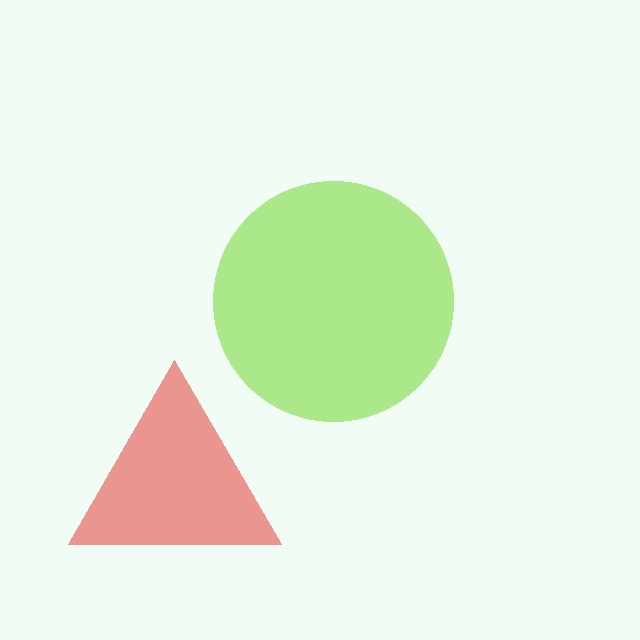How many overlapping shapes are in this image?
There are 2 overlapping shapes in the image.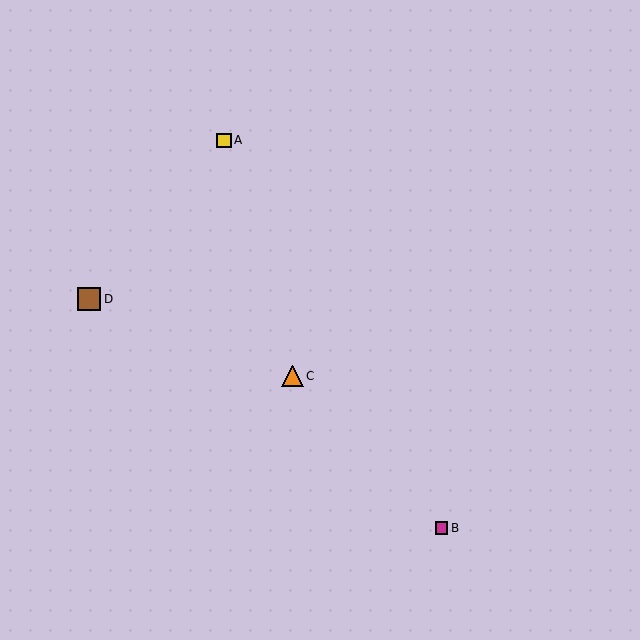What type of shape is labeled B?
Shape B is a magenta square.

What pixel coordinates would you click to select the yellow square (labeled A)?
Click at (224, 140) to select the yellow square A.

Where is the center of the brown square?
The center of the brown square is at (89, 299).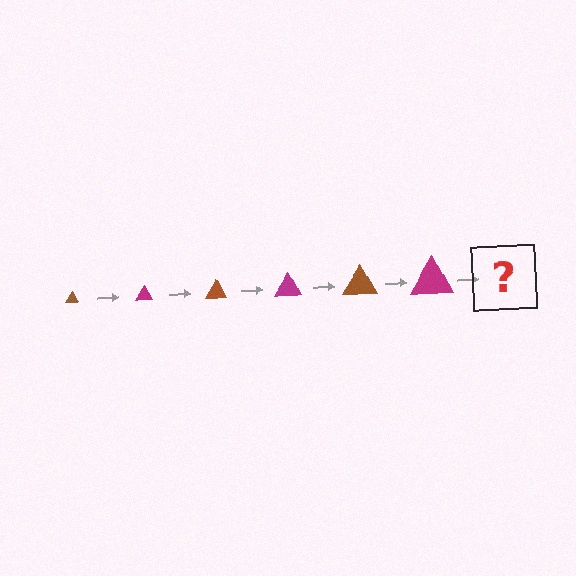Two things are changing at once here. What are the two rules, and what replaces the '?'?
The two rules are that the triangle grows larger each step and the color cycles through brown and magenta. The '?' should be a brown triangle, larger than the previous one.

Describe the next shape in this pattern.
It should be a brown triangle, larger than the previous one.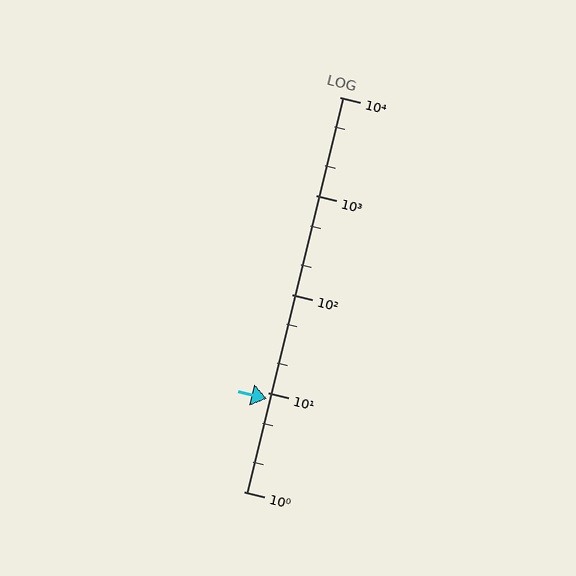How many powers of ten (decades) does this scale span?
The scale spans 4 decades, from 1 to 10000.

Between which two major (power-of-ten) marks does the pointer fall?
The pointer is between 1 and 10.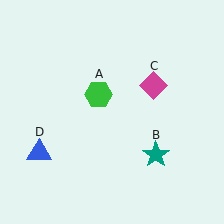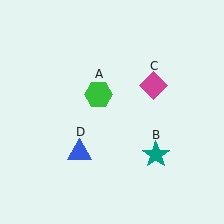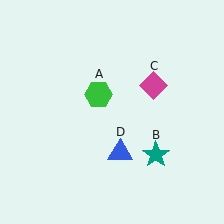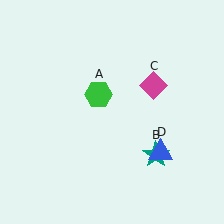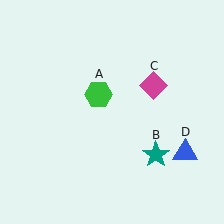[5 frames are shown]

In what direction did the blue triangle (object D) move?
The blue triangle (object D) moved right.